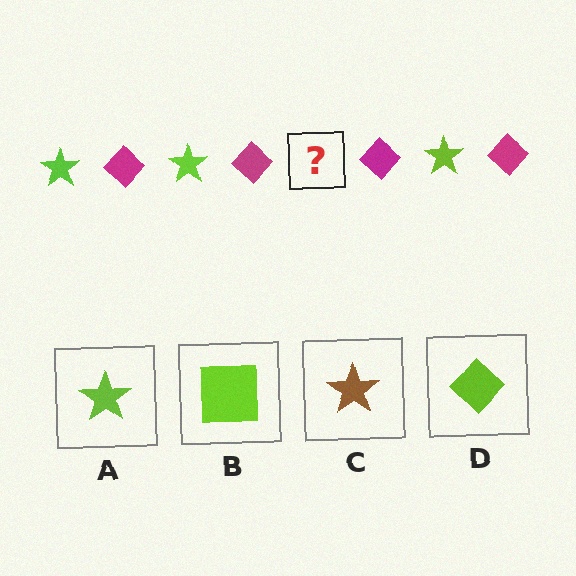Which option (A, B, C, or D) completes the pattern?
A.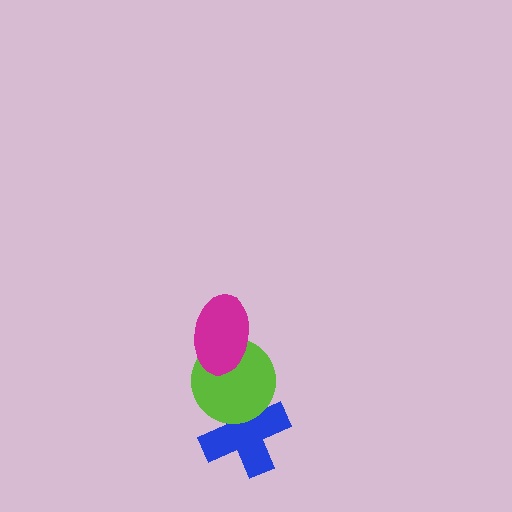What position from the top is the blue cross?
The blue cross is 3rd from the top.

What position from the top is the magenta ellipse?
The magenta ellipse is 1st from the top.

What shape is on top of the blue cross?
The lime circle is on top of the blue cross.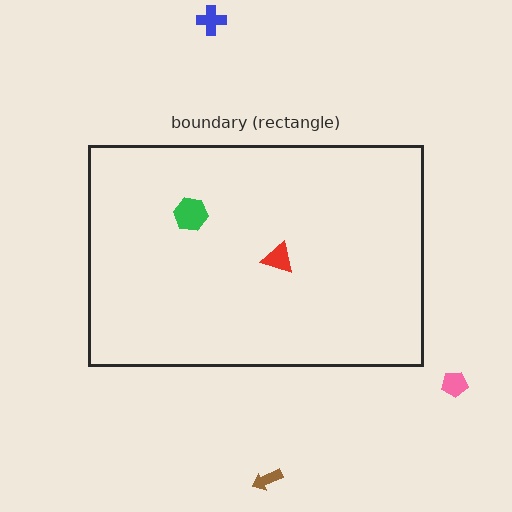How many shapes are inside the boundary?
2 inside, 3 outside.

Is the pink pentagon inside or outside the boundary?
Outside.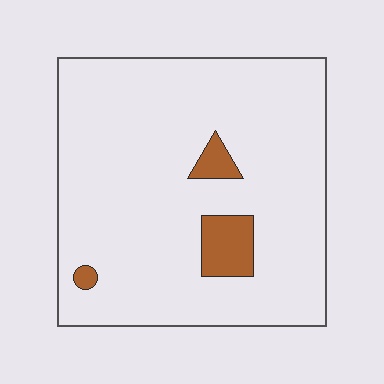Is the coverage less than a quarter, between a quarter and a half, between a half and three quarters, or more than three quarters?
Less than a quarter.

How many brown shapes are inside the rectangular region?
3.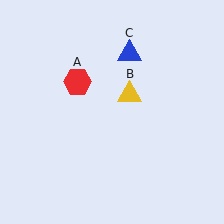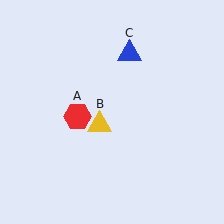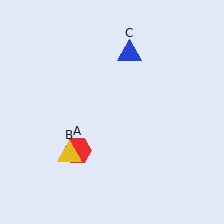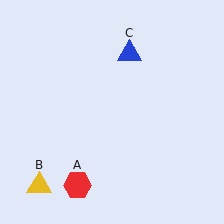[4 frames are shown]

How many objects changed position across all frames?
2 objects changed position: red hexagon (object A), yellow triangle (object B).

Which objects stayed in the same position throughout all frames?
Blue triangle (object C) remained stationary.